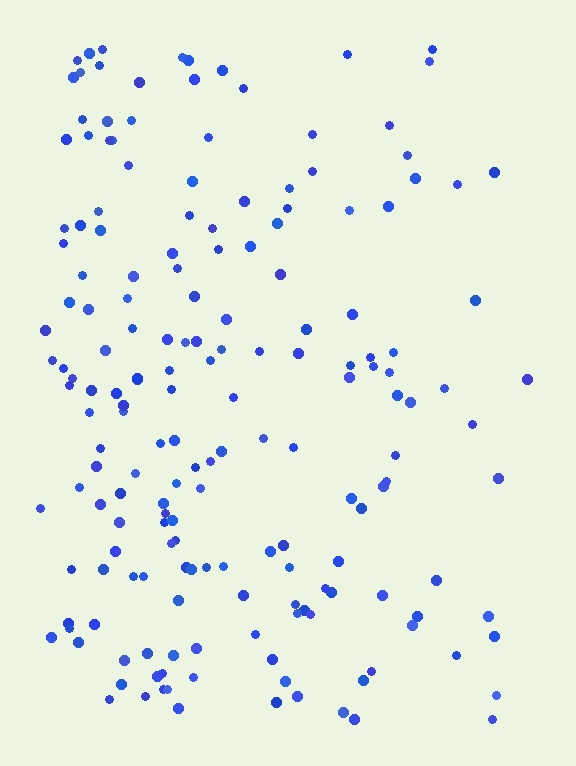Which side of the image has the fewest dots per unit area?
The right.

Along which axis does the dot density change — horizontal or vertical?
Horizontal.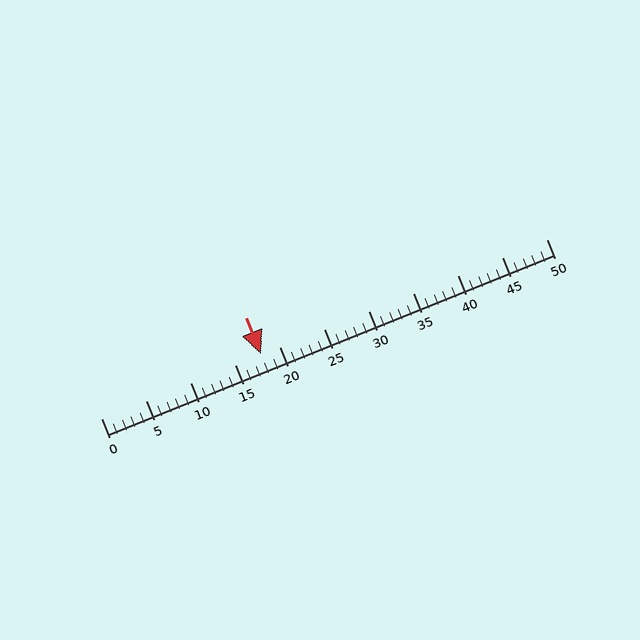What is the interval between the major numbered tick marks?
The major tick marks are spaced 5 units apart.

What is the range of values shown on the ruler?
The ruler shows values from 0 to 50.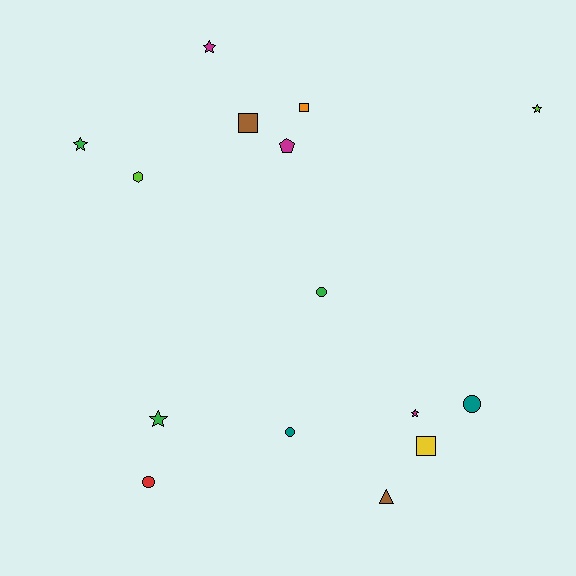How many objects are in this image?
There are 15 objects.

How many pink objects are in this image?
There are no pink objects.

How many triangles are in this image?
There is 1 triangle.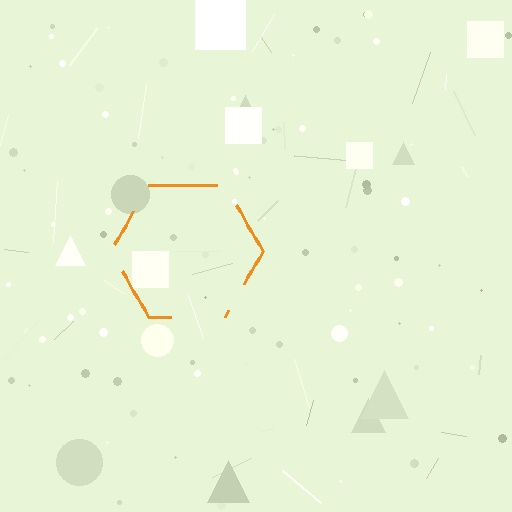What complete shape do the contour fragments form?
The contour fragments form a hexagon.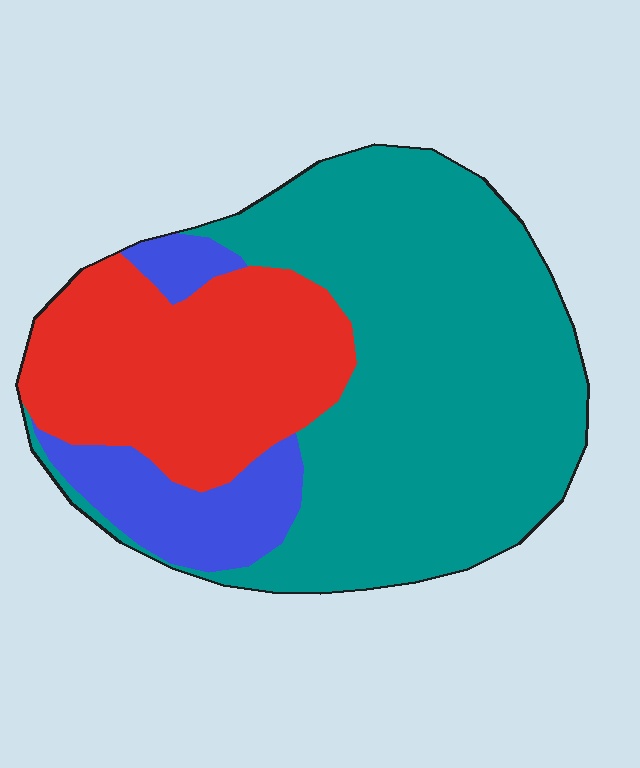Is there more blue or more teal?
Teal.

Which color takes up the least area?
Blue, at roughly 15%.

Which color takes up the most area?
Teal, at roughly 60%.